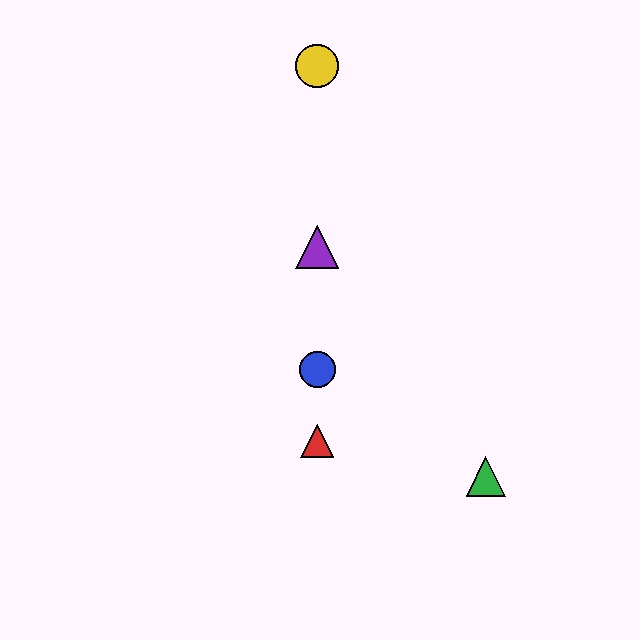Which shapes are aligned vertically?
The red triangle, the blue circle, the yellow circle, the purple triangle are aligned vertically.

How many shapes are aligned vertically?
4 shapes (the red triangle, the blue circle, the yellow circle, the purple triangle) are aligned vertically.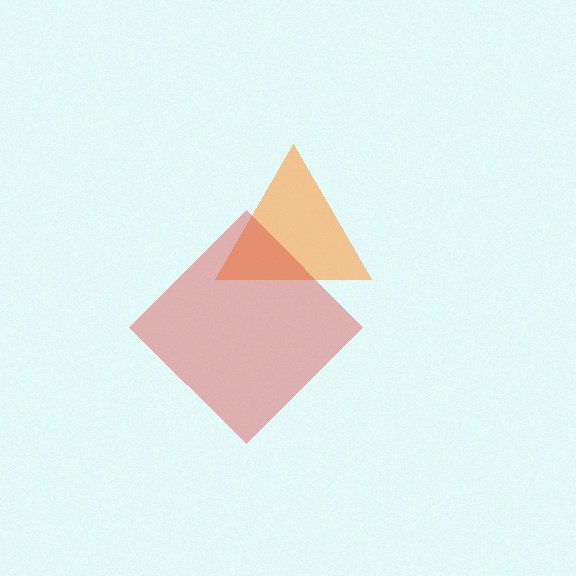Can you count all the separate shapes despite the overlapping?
Yes, there are 2 separate shapes.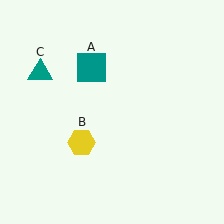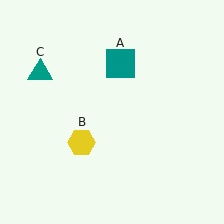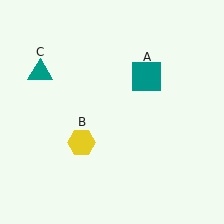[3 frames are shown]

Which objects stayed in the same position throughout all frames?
Yellow hexagon (object B) and teal triangle (object C) remained stationary.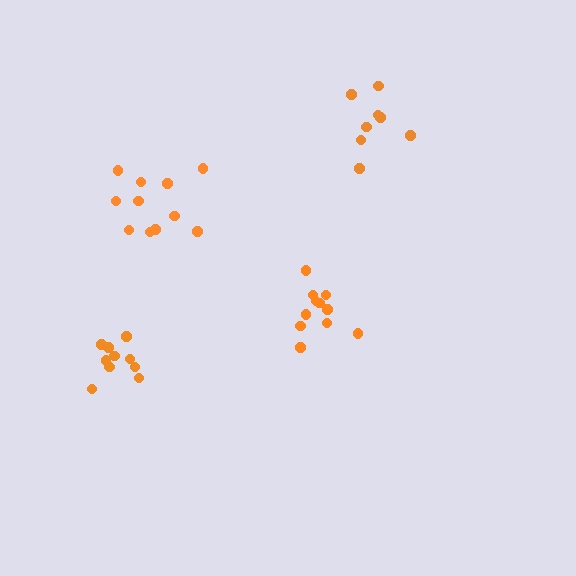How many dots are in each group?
Group 1: 10 dots, Group 2: 11 dots, Group 3: 11 dots, Group 4: 8 dots (40 total).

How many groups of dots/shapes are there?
There are 4 groups.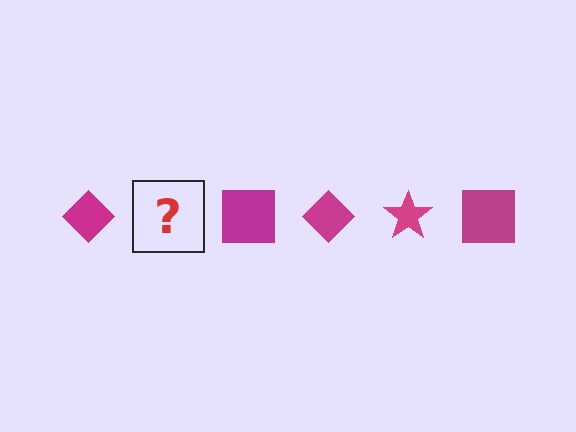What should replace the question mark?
The question mark should be replaced with a magenta star.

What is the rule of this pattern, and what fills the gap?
The rule is that the pattern cycles through diamond, star, square shapes in magenta. The gap should be filled with a magenta star.